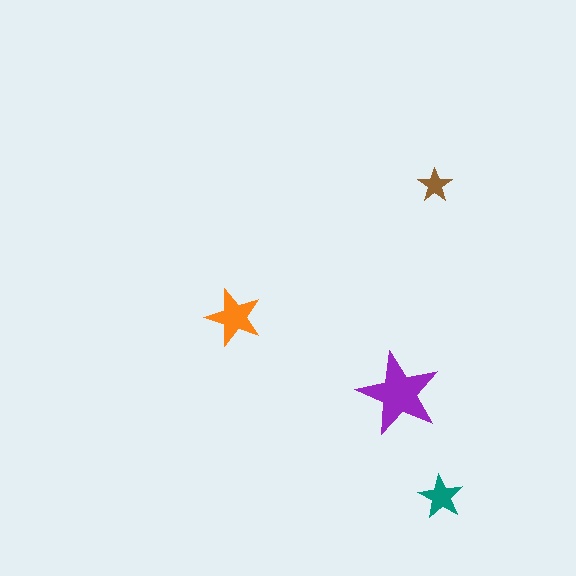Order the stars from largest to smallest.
the purple one, the orange one, the teal one, the brown one.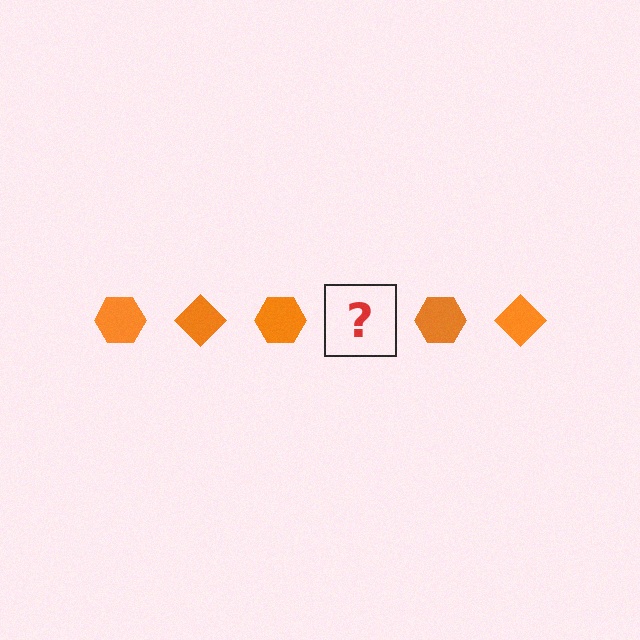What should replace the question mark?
The question mark should be replaced with an orange diamond.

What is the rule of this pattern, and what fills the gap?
The rule is that the pattern cycles through hexagon, diamond shapes in orange. The gap should be filled with an orange diamond.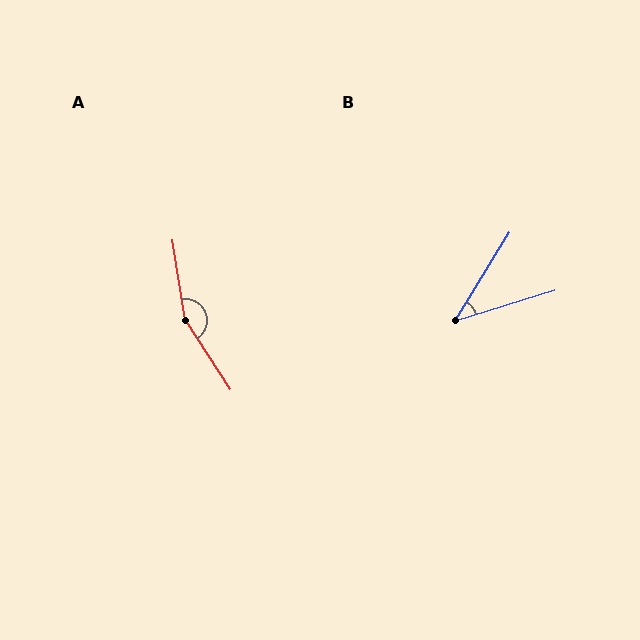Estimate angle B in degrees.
Approximately 41 degrees.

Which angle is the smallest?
B, at approximately 41 degrees.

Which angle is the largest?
A, at approximately 155 degrees.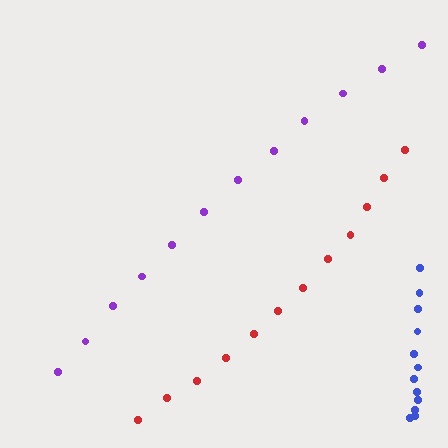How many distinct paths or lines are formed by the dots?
There are 3 distinct paths.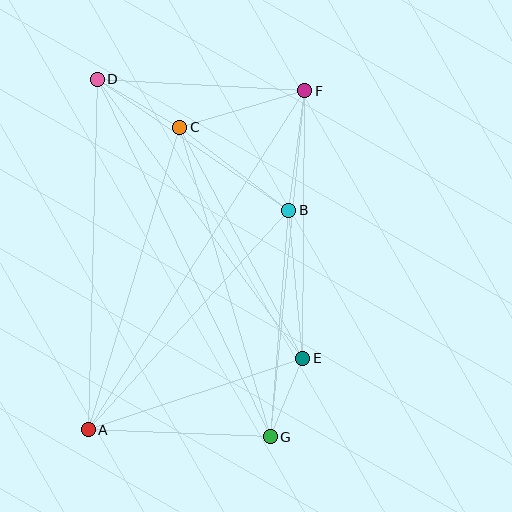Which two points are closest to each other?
Points E and G are closest to each other.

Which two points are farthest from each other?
Points A and F are farthest from each other.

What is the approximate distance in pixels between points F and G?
The distance between F and G is approximately 348 pixels.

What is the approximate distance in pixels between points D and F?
The distance between D and F is approximately 208 pixels.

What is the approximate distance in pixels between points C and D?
The distance between C and D is approximately 96 pixels.